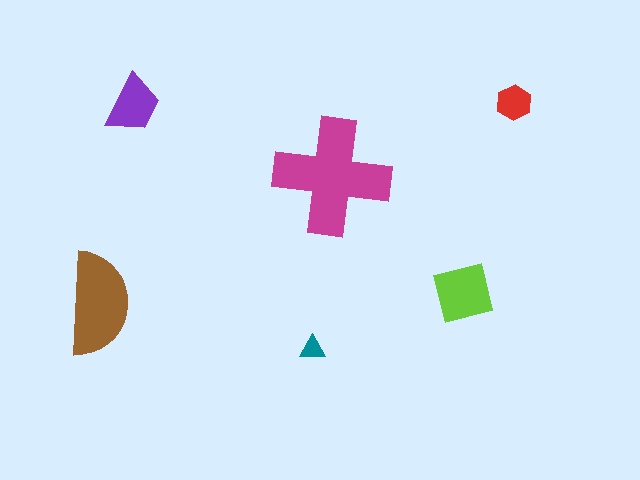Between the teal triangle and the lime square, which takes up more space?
The lime square.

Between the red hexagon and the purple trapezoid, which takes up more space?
The purple trapezoid.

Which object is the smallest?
The teal triangle.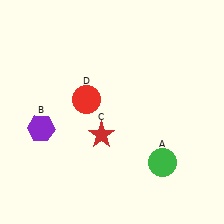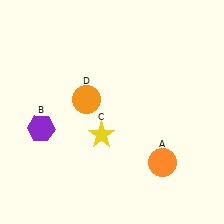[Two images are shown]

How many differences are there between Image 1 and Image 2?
There are 3 differences between the two images.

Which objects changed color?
A changed from green to orange. C changed from red to yellow. D changed from red to orange.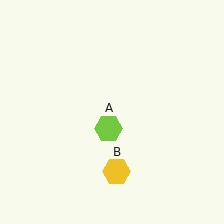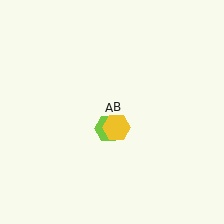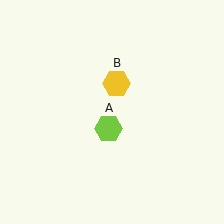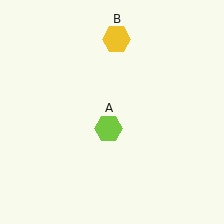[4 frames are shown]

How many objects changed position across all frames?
1 object changed position: yellow hexagon (object B).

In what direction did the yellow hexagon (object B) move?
The yellow hexagon (object B) moved up.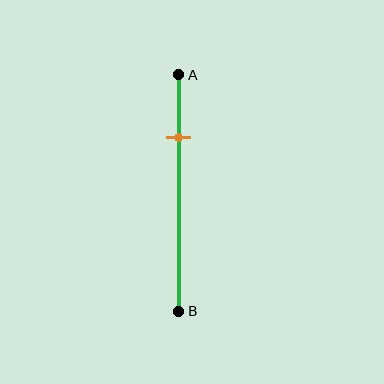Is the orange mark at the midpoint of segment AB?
No, the mark is at about 25% from A, not at the 50% midpoint.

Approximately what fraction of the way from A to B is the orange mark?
The orange mark is approximately 25% of the way from A to B.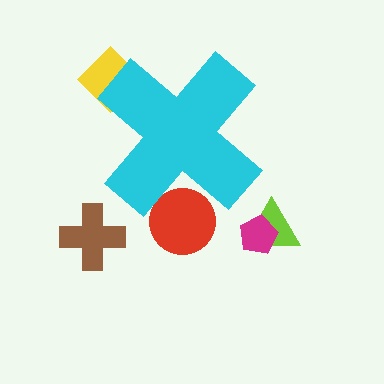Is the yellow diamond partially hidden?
Yes, the yellow diamond is partially hidden behind the cyan cross.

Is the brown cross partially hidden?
No, the brown cross is fully visible.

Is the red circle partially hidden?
Yes, the red circle is partially hidden behind the cyan cross.